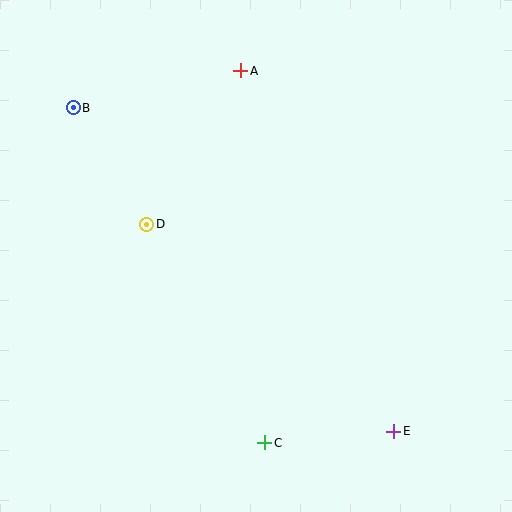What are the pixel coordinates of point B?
Point B is at (73, 108).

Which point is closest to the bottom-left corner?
Point C is closest to the bottom-left corner.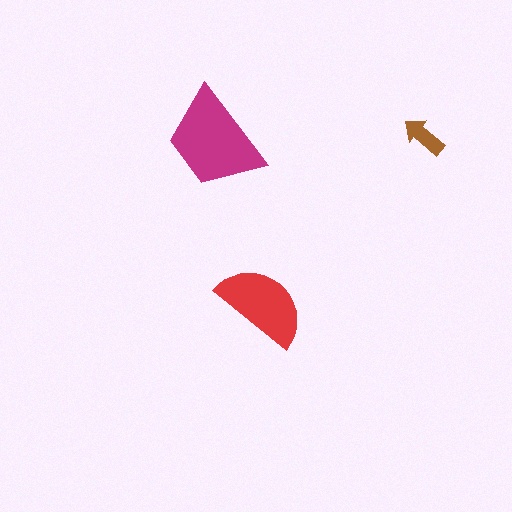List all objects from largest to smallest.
The magenta trapezoid, the red semicircle, the brown arrow.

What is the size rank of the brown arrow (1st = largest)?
3rd.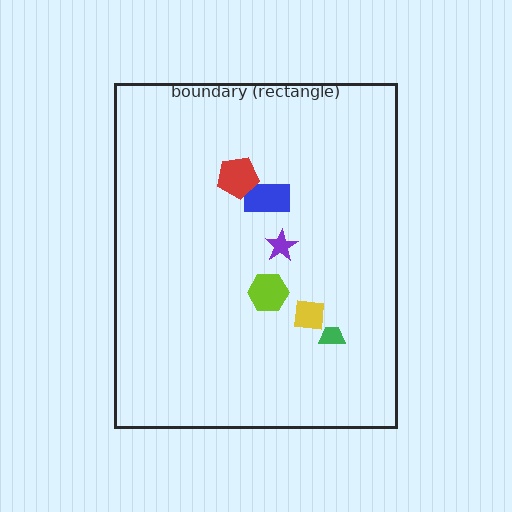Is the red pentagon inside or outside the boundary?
Inside.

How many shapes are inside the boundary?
6 inside, 0 outside.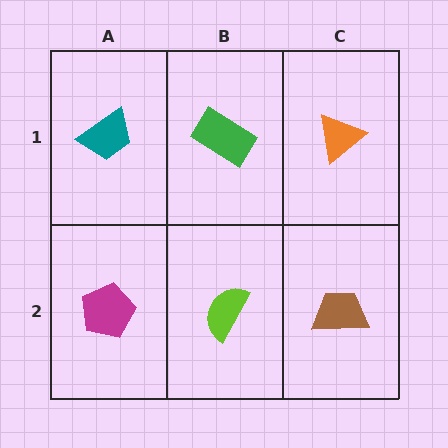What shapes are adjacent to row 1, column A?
A magenta pentagon (row 2, column A), a green rectangle (row 1, column B).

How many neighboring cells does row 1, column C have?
2.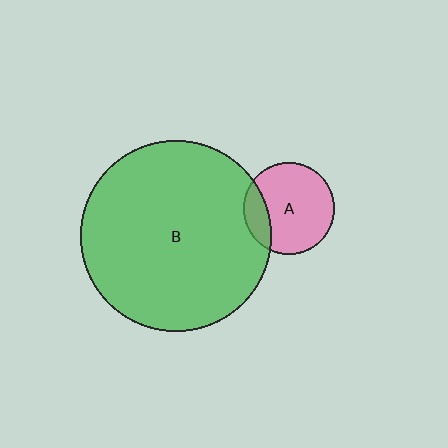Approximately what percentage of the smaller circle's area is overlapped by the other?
Approximately 20%.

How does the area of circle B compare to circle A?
Approximately 4.4 times.